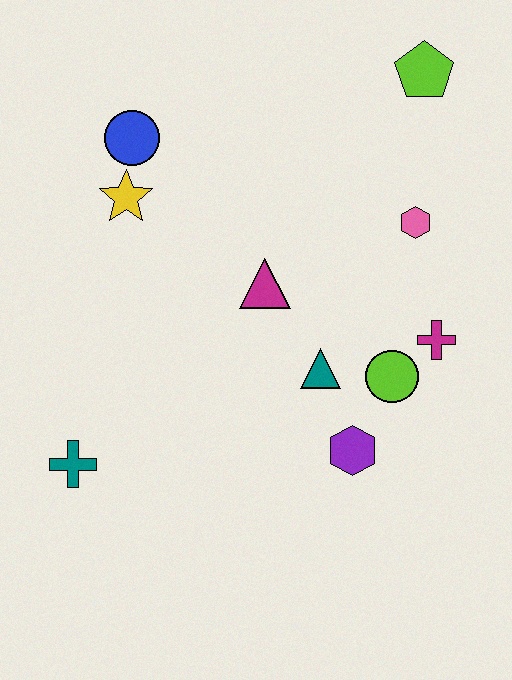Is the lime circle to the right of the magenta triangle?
Yes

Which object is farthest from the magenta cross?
The teal cross is farthest from the magenta cross.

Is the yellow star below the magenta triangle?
No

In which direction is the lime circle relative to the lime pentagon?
The lime circle is below the lime pentagon.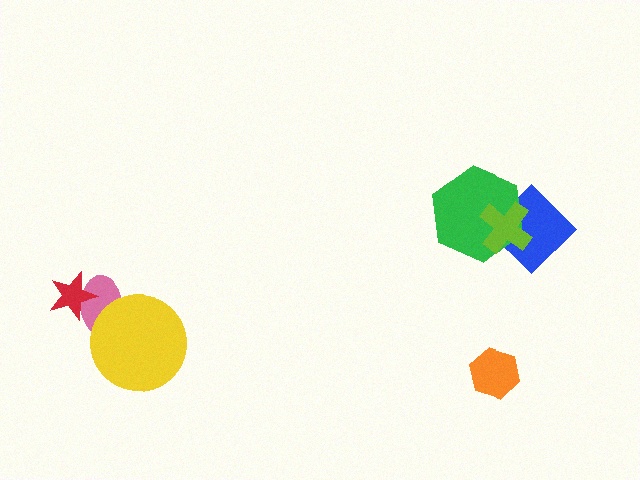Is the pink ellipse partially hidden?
Yes, it is partially covered by another shape.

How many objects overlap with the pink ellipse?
2 objects overlap with the pink ellipse.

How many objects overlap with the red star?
1 object overlaps with the red star.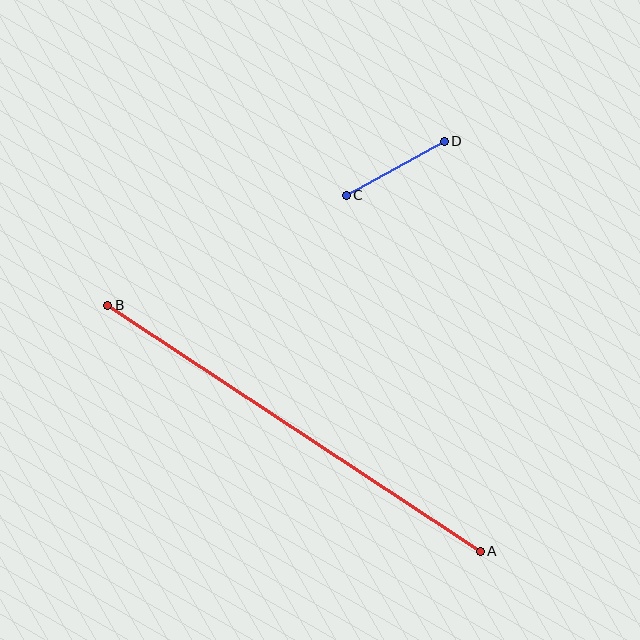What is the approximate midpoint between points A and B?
The midpoint is at approximately (294, 428) pixels.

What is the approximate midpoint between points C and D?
The midpoint is at approximately (395, 168) pixels.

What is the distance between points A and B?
The distance is approximately 446 pixels.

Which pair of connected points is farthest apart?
Points A and B are farthest apart.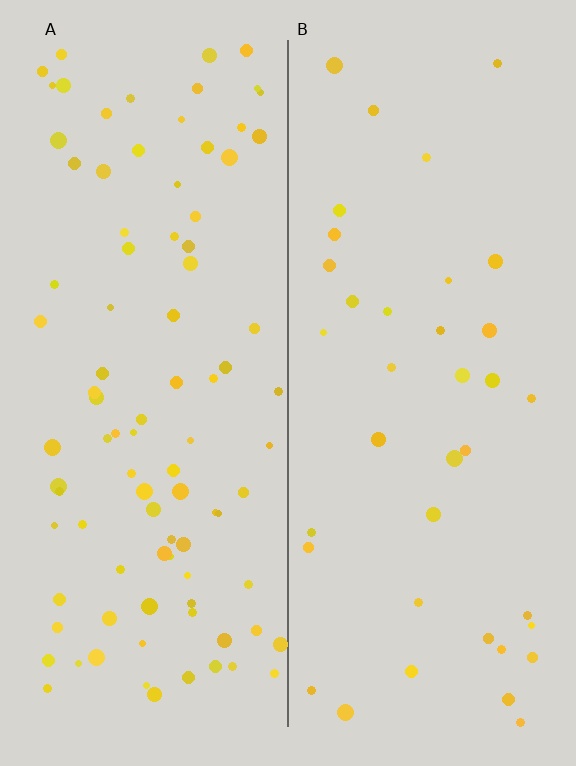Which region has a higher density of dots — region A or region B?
A (the left).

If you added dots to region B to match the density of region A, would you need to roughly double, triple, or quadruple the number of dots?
Approximately double.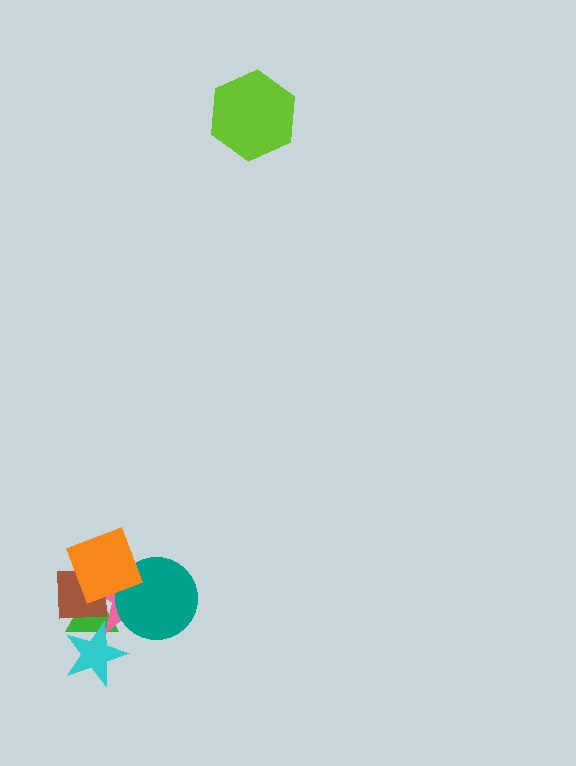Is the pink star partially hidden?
Yes, it is partially covered by another shape.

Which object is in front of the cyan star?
The pink star is in front of the cyan star.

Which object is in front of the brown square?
The orange diamond is in front of the brown square.